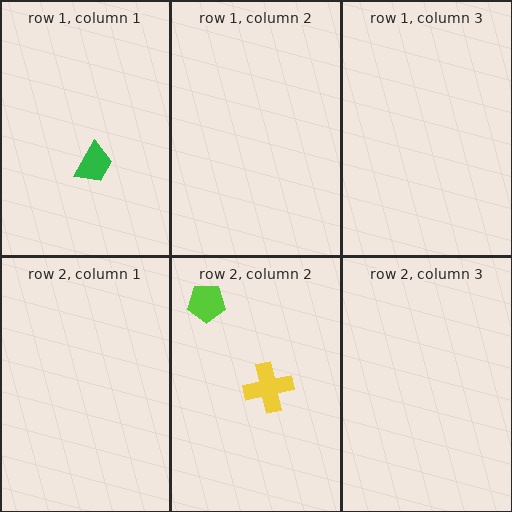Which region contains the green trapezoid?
The row 1, column 1 region.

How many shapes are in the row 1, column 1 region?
1.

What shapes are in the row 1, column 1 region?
The green trapezoid.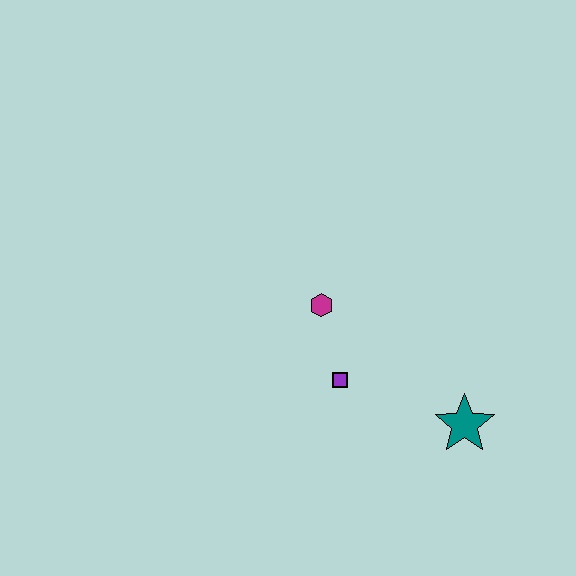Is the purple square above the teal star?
Yes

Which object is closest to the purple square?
The magenta hexagon is closest to the purple square.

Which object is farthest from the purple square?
The teal star is farthest from the purple square.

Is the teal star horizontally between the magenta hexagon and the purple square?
No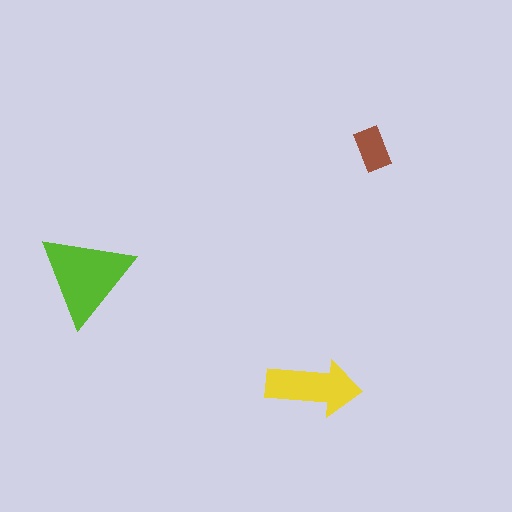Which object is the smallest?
The brown rectangle.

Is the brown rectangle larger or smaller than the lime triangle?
Smaller.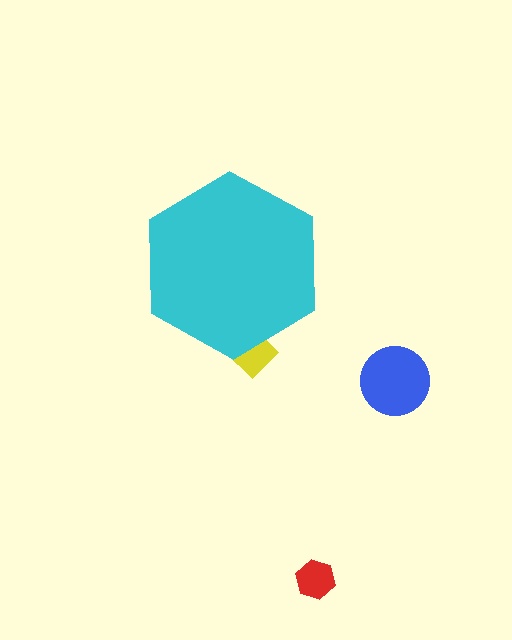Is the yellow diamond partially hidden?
Yes, the yellow diamond is partially hidden behind the cyan hexagon.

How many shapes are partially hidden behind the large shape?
1 shape is partially hidden.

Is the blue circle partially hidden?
No, the blue circle is fully visible.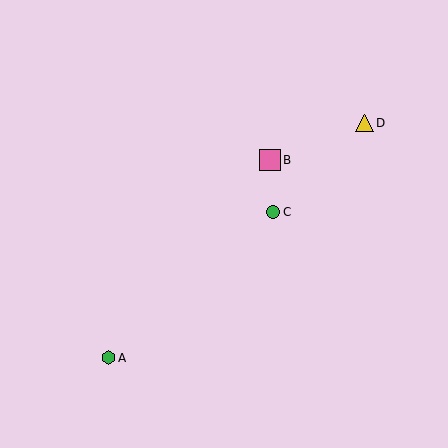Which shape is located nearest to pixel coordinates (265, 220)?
The green circle (labeled C) at (273, 212) is nearest to that location.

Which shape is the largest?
The pink square (labeled B) is the largest.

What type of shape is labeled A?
Shape A is a green hexagon.